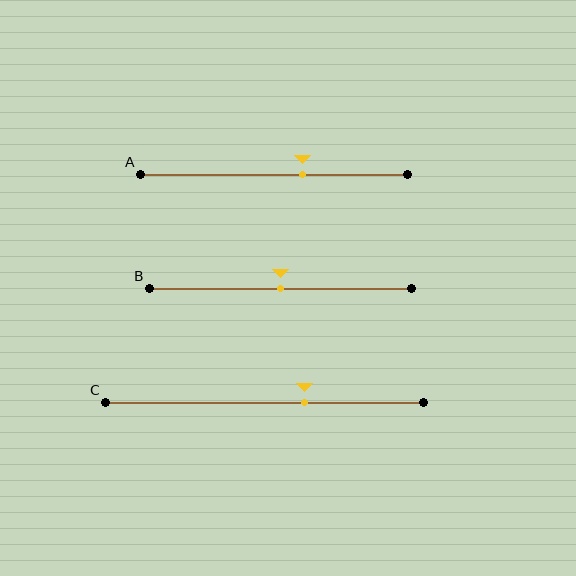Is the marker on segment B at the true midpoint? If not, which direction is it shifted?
Yes, the marker on segment B is at the true midpoint.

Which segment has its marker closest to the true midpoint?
Segment B has its marker closest to the true midpoint.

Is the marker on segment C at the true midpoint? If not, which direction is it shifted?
No, the marker on segment C is shifted to the right by about 13% of the segment length.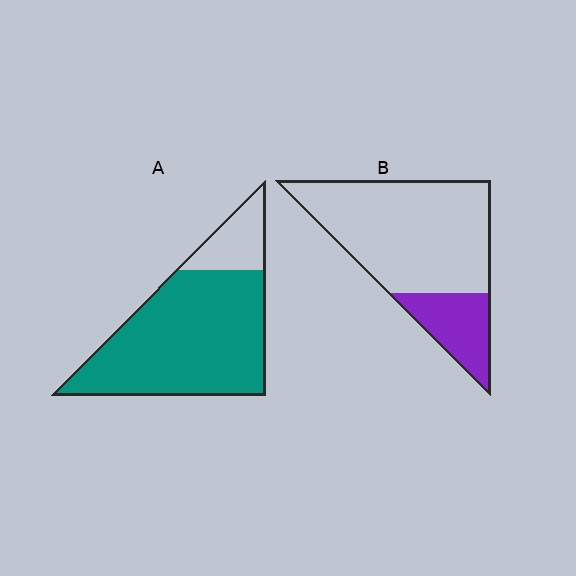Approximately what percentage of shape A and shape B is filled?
A is approximately 80% and B is approximately 25%.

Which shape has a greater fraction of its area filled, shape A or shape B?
Shape A.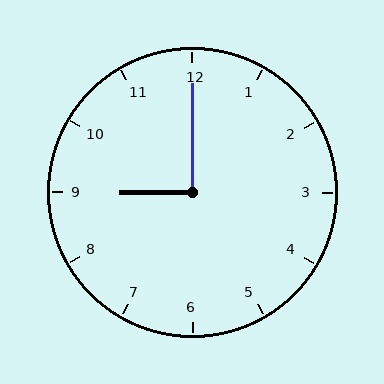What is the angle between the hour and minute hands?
Approximately 90 degrees.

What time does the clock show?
9:00.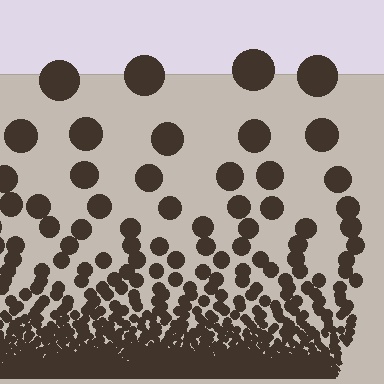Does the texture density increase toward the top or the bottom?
Density increases toward the bottom.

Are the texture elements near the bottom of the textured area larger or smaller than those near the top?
Smaller. The gradient is inverted — elements near the bottom are smaller and denser.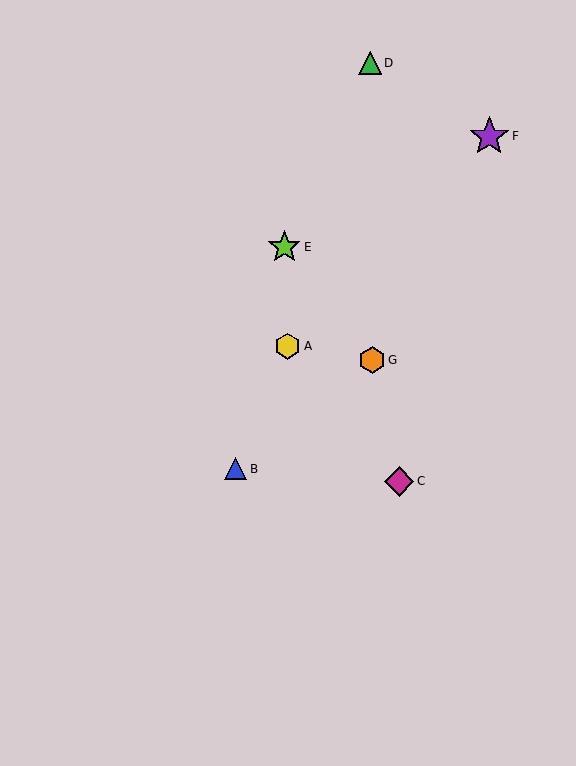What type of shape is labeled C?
Shape C is a magenta diamond.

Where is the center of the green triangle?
The center of the green triangle is at (370, 63).